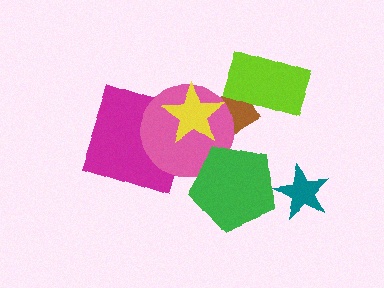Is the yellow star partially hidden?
No, no other shape covers it.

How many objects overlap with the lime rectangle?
1 object overlaps with the lime rectangle.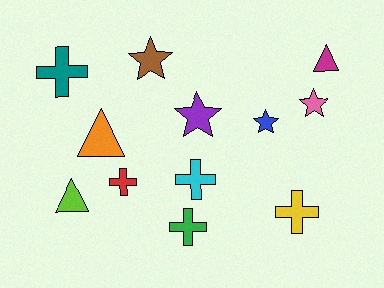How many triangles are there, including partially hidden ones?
There are 3 triangles.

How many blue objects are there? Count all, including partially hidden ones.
There is 1 blue object.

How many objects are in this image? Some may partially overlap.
There are 12 objects.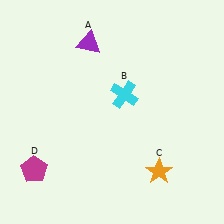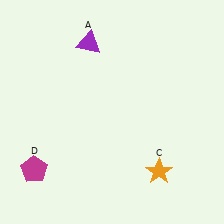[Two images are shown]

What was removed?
The cyan cross (B) was removed in Image 2.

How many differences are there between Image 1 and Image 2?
There is 1 difference between the two images.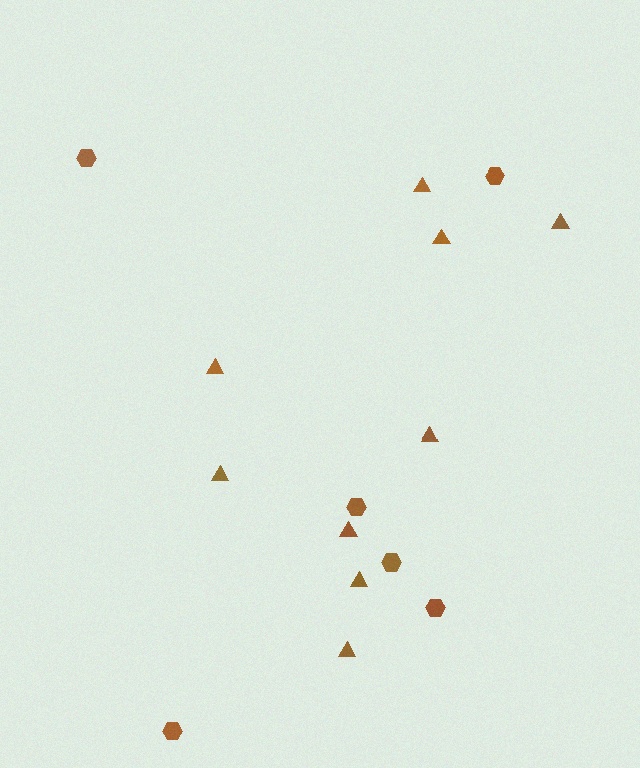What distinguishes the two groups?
There are 2 groups: one group of hexagons (6) and one group of triangles (9).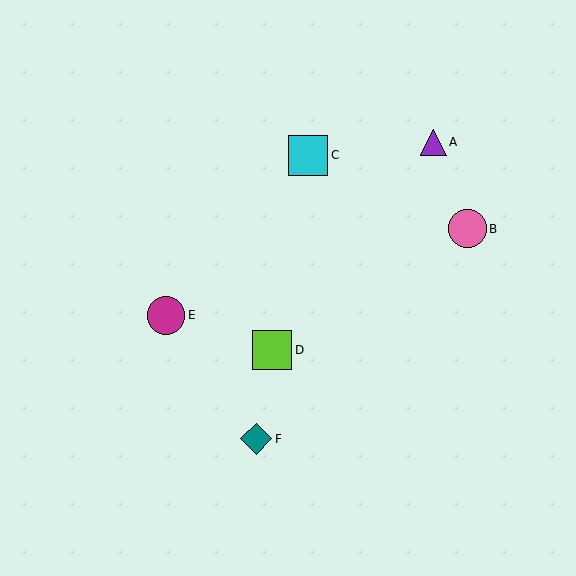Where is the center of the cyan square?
The center of the cyan square is at (308, 156).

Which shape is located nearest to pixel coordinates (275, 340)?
The lime square (labeled D) at (272, 350) is nearest to that location.